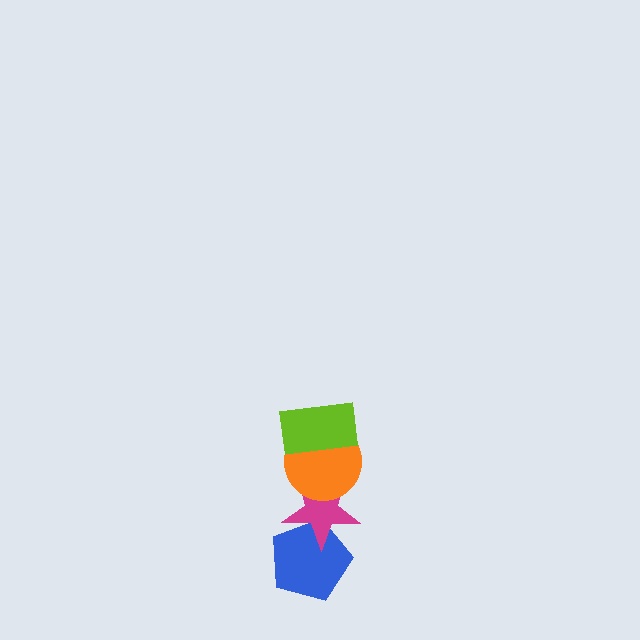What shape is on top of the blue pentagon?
The magenta star is on top of the blue pentagon.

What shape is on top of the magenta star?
The orange circle is on top of the magenta star.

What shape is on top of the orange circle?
The lime rectangle is on top of the orange circle.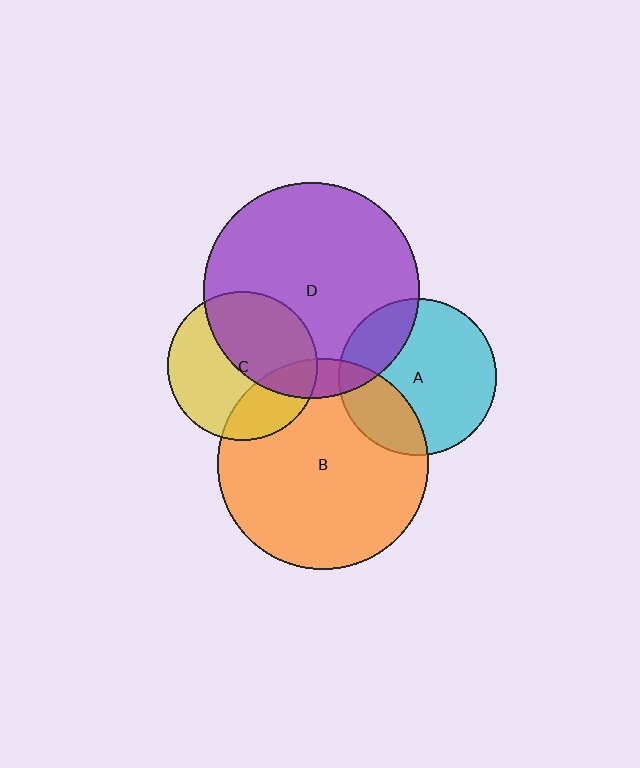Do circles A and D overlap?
Yes.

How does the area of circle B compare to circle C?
Approximately 2.0 times.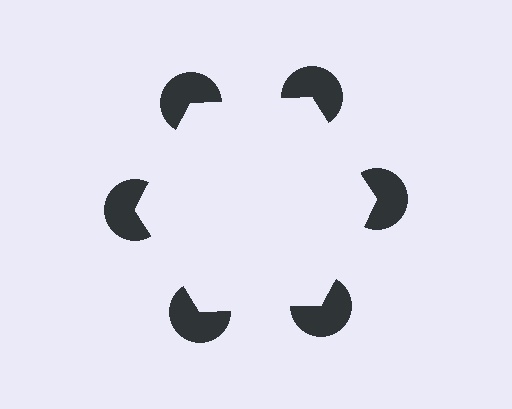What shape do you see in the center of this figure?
An illusory hexagon — its edges are inferred from the aligned wedge cuts in the pac-man discs, not physically drawn.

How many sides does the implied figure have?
6 sides.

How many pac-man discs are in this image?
There are 6 — one at each vertex of the illusory hexagon.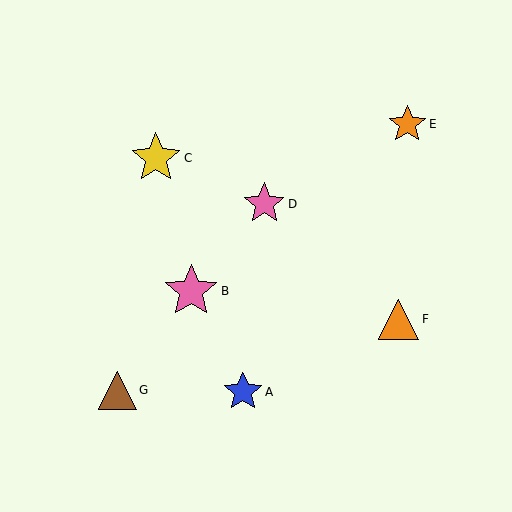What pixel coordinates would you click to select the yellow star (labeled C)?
Click at (156, 158) to select the yellow star C.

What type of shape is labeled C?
Shape C is a yellow star.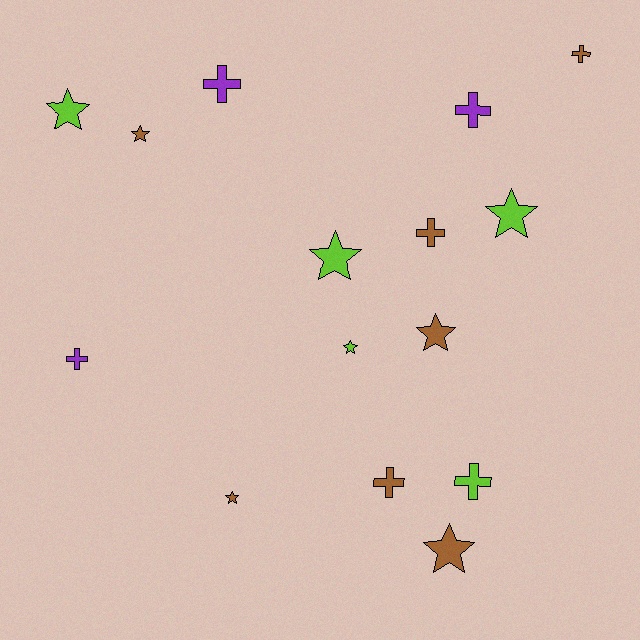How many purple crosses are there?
There are 3 purple crosses.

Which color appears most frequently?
Brown, with 7 objects.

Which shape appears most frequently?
Star, with 8 objects.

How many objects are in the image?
There are 15 objects.